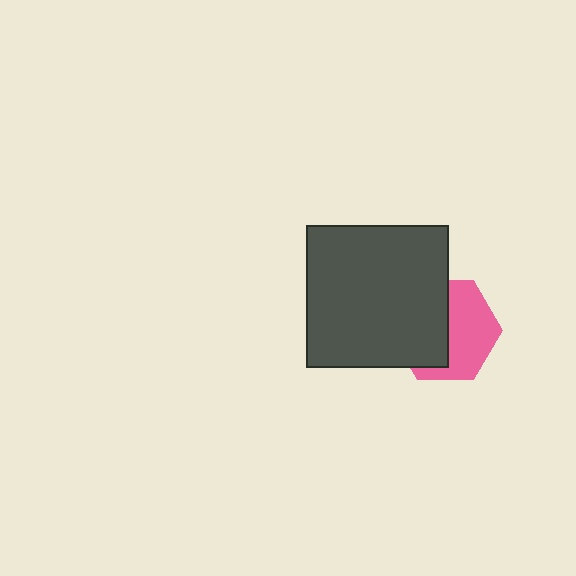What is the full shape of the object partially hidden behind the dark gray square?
The partially hidden object is a pink hexagon.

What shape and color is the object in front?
The object in front is a dark gray square.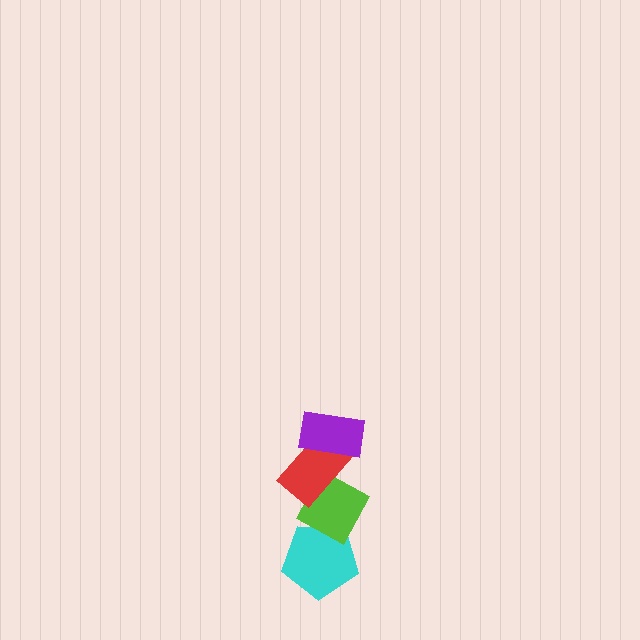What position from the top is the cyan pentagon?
The cyan pentagon is 4th from the top.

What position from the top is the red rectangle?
The red rectangle is 2nd from the top.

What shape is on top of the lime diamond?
The red rectangle is on top of the lime diamond.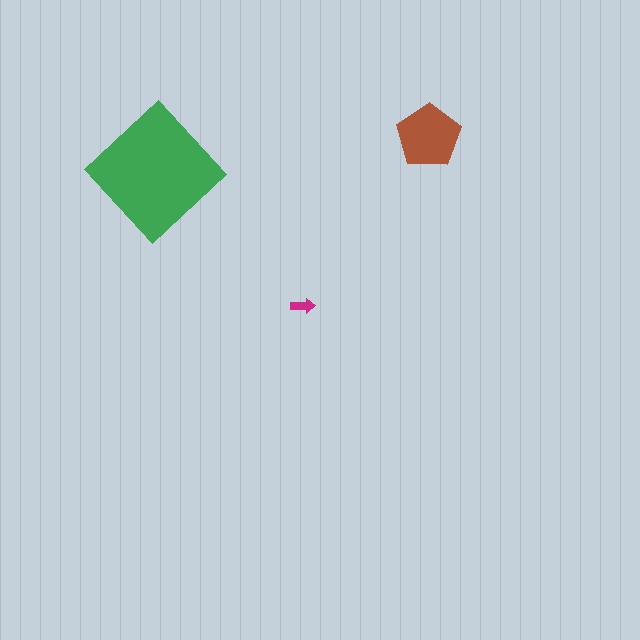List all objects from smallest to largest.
The magenta arrow, the brown pentagon, the green diamond.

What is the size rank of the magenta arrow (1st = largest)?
3rd.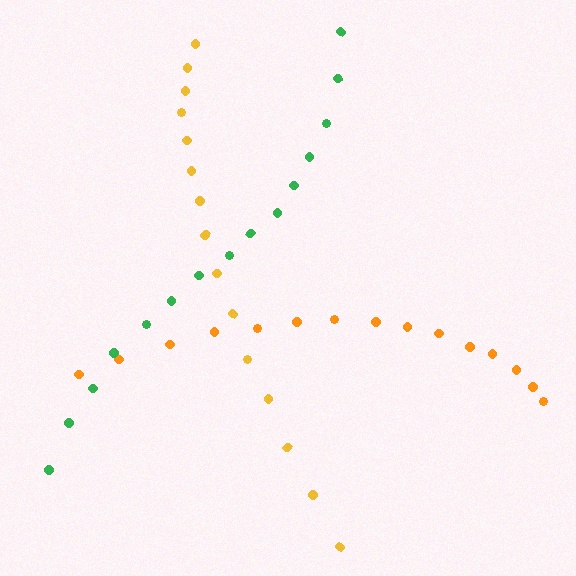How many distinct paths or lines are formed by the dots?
There are 3 distinct paths.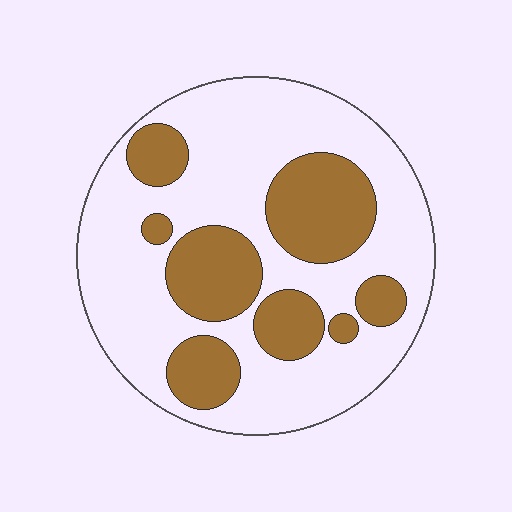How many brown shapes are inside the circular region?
8.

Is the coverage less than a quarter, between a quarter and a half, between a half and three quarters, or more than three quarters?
Between a quarter and a half.